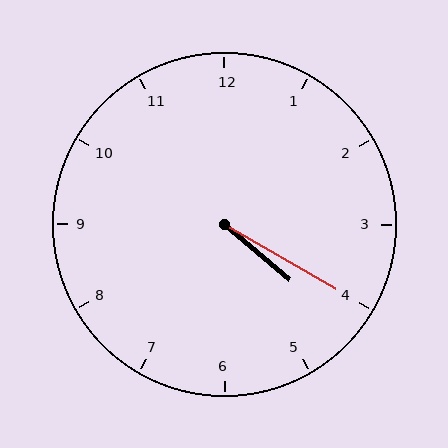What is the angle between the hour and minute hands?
Approximately 10 degrees.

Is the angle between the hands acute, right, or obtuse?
It is acute.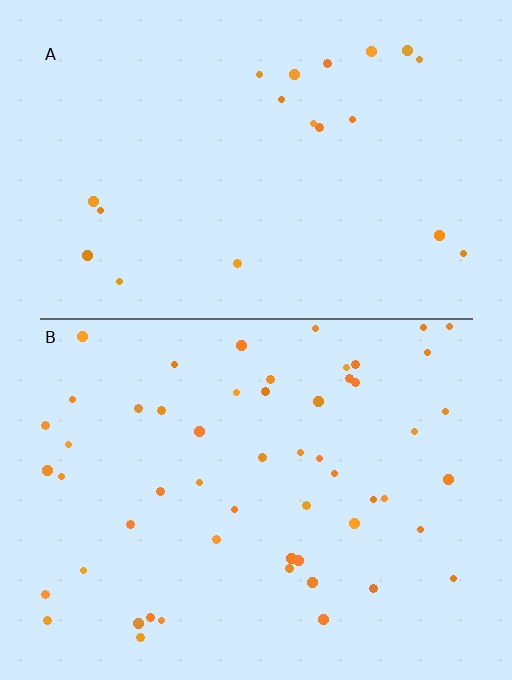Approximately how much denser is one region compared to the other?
Approximately 2.7× — region B over region A.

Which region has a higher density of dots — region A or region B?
B (the bottom).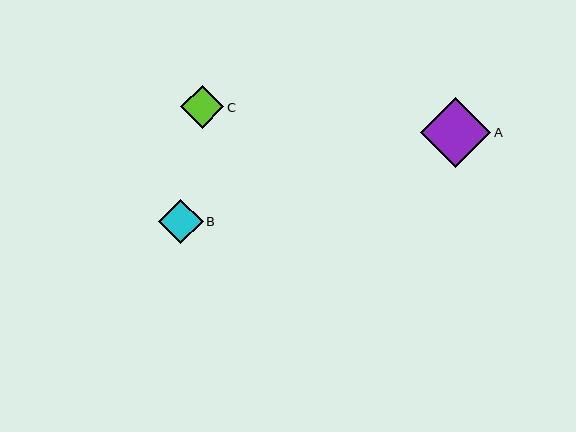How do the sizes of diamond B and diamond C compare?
Diamond B and diamond C are approximately the same size.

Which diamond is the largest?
Diamond A is the largest with a size of approximately 70 pixels.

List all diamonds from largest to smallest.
From largest to smallest: A, B, C.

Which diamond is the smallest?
Diamond C is the smallest with a size of approximately 43 pixels.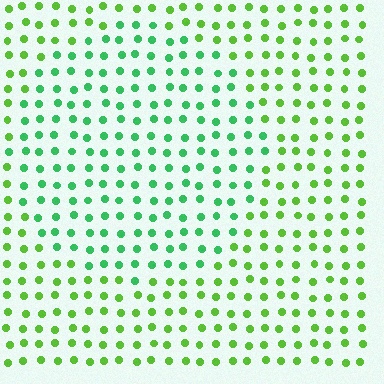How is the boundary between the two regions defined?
The boundary is defined purely by a slight shift in hue (about 34 degrees). Spacing, size, and orientation are identical on both sides.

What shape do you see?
I see a circle.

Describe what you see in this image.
The image is filled with small lime elements in a uniform arrangement. A circle-shaped region is visible where the elements are tinted to a slightly different hue, forming a subtle color boundary.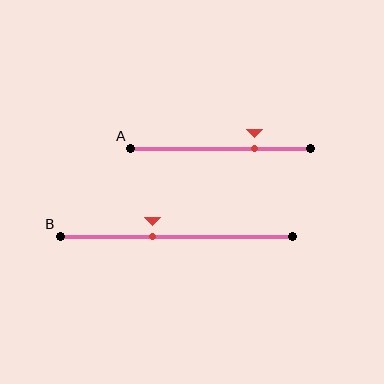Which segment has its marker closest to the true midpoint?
Segment B has its marker closest to the true midpoint.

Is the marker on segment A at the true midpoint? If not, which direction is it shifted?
No, the marker on segment A is shifted to the right by about 19% of the segment length.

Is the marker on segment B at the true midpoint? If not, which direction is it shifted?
No, the marker on segment B is shifted to the left by about 10% of the segment length.